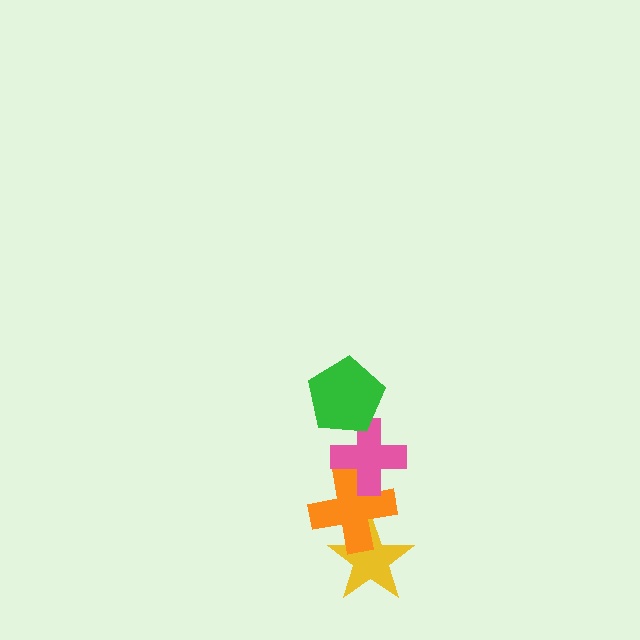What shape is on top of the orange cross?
The pink cross is on top of the orange cross.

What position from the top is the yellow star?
The yellow star is 4th from the top.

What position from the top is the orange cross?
The orange cross is 3rd from the top.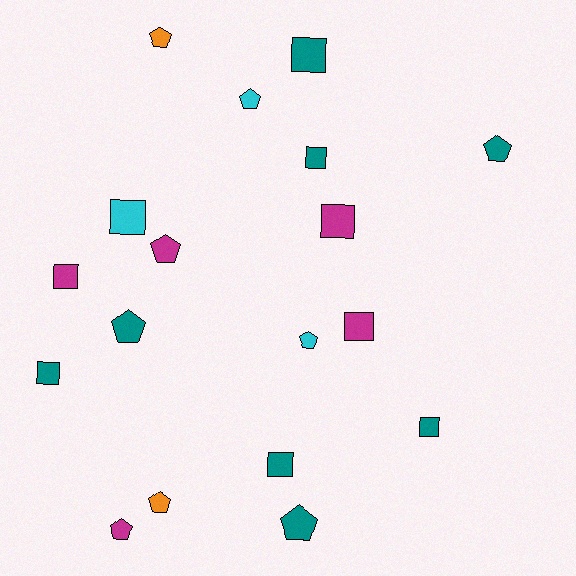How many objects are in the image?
There are 18 objects.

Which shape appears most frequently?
Square, with 9 objects.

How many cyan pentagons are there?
There are 2 cyan pentagons.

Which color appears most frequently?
Teal, with 8 objects.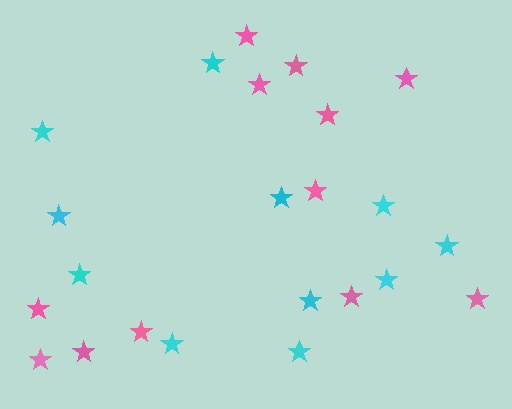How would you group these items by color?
There are 2 groups: one group of pink stars (12) and one group of cyan stars (11).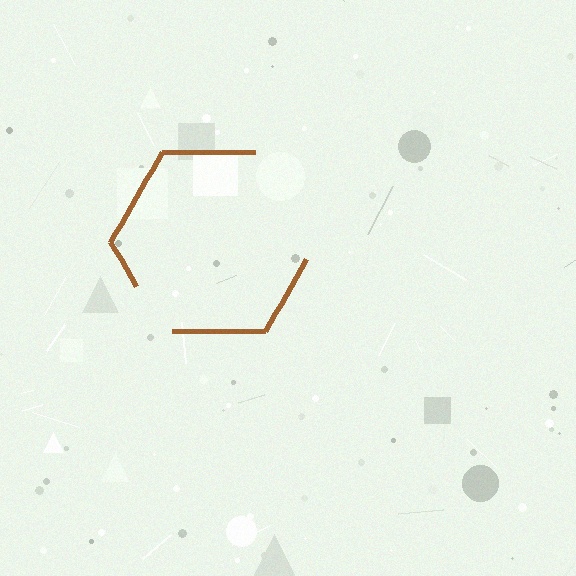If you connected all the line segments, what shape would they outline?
They would outline a hexagon.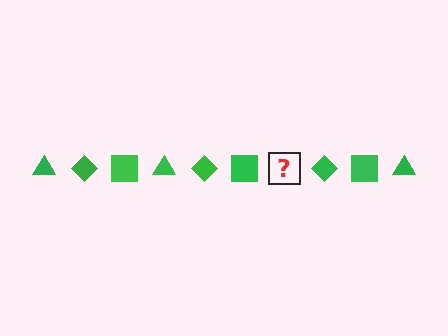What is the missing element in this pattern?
The missing element is a green triangle.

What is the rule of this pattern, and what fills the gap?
The rule is that the pattern cycles through triangle, diamond, square shapes in green. The gap should be filled with a green triangle.